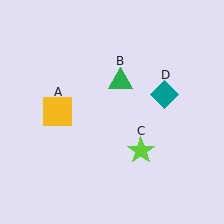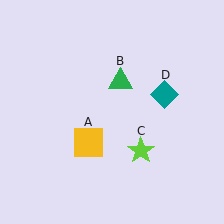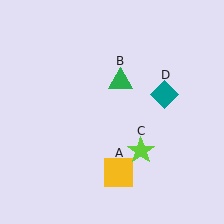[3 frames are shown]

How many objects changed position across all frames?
1 object changed position: yellow square (object A).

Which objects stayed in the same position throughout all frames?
Green triangle (object B) and lime star (object C) and teal diamond (object D) remained stationary.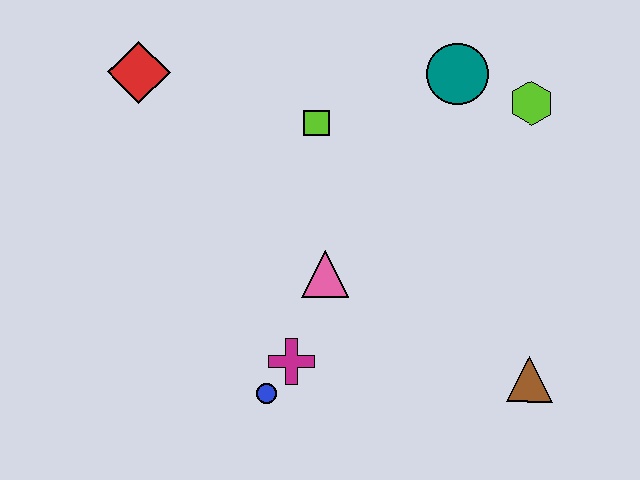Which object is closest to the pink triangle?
The magenta cross is closest to the pink triangle.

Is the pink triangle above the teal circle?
No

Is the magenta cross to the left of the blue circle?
No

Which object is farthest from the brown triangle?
The red diamond is farthest from the brown triangle.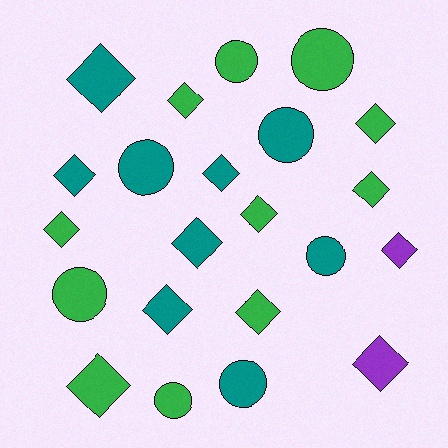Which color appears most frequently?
Green, with 11 objects.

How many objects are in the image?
There are 22 objects.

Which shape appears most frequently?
Diamond, with 14 objects.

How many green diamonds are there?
There are 7 green diamonds.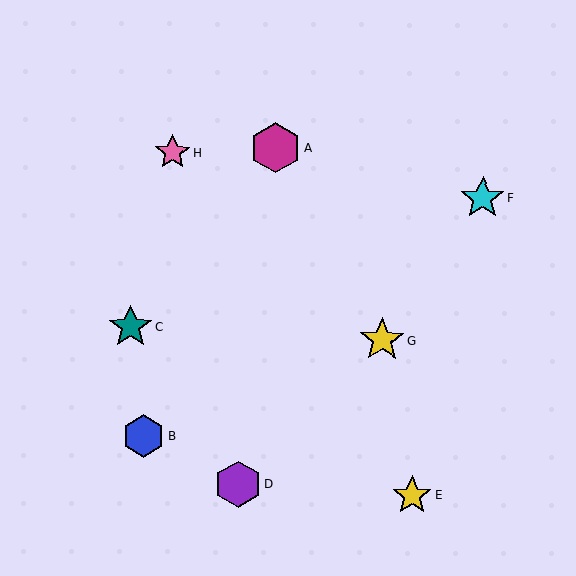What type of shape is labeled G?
Shape G is a yellow star.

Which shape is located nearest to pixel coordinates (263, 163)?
The magenta hexagon (labeled A) at (275, 148) is nearest to that location.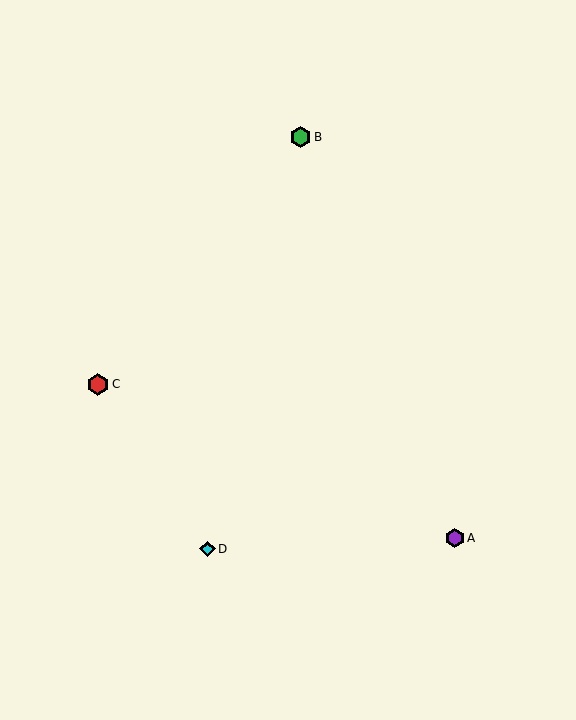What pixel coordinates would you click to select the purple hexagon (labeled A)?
Click at (455, 538) to select the purple hexagon A.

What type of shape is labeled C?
Shape C is a red hexagon.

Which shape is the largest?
The red hexagon (labeled C) is the largest.